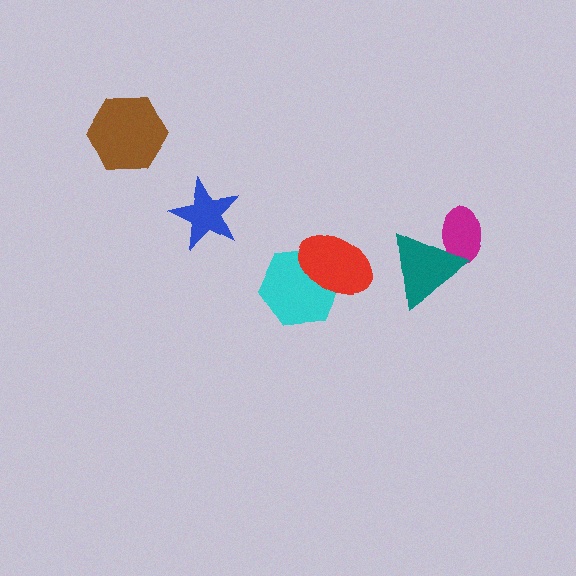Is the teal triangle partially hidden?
No, no other shape covers it.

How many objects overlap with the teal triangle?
1 object overlaps with the teal triangle.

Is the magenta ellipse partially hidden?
Yes, it is partially covered by another shape.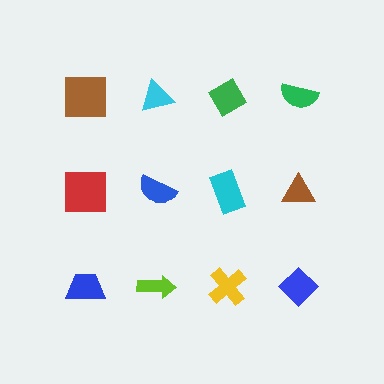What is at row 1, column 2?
A cyan triangle.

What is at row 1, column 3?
A green diamond.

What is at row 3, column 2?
A lime arrow.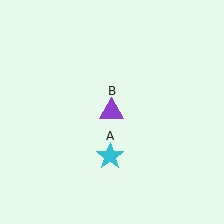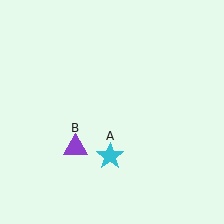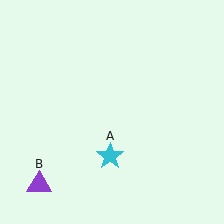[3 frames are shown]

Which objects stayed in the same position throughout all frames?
Cyan star (object A) remained stationary.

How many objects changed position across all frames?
1 object changed position: purple triangle (object B).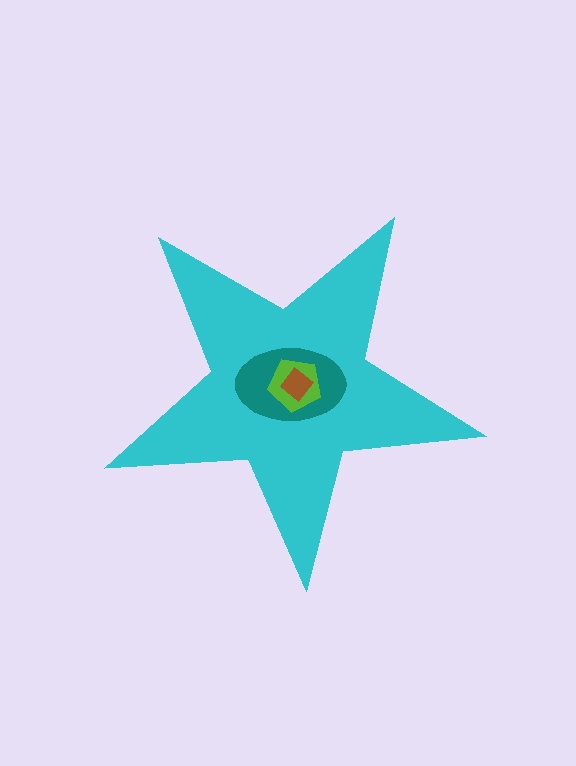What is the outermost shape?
The cyan star.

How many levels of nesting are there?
4.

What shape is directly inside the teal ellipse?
The lime pentagon.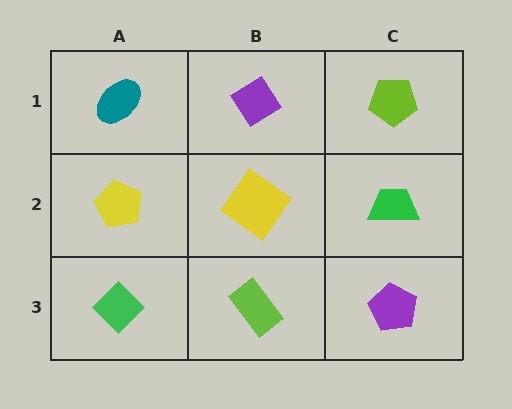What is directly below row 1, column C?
A green trapezoid.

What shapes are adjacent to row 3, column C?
A green trapezoid (row 2, column C), a lime rectangle (row 3, column B).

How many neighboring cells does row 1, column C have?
2.